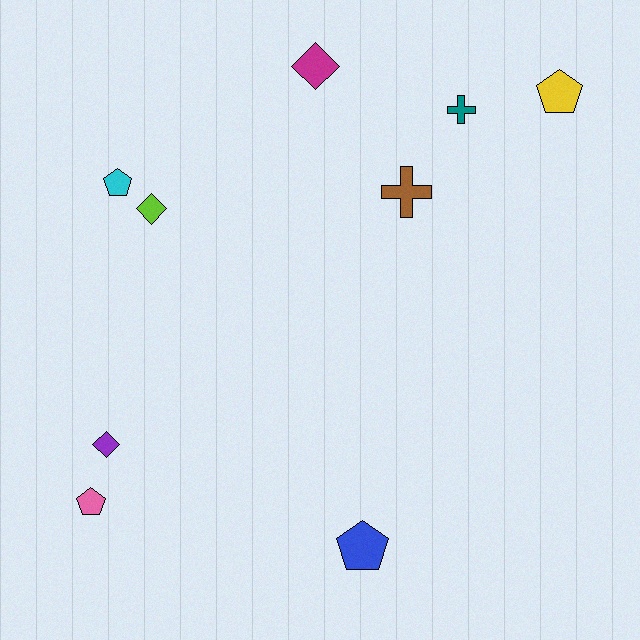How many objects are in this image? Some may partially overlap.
There are 9 objects.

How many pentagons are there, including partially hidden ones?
There are 4 pentagons.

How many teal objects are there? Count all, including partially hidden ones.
There is 1 teal object.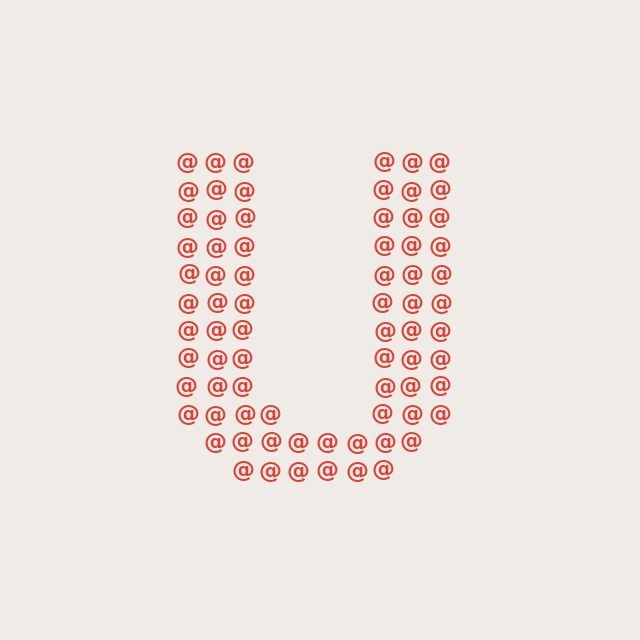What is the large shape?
The large shape is the letter U.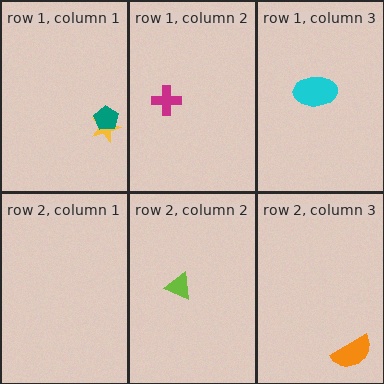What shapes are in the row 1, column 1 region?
The yellow star, the teal pentagon.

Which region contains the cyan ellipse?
The row 1, column 3 region.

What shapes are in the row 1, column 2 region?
The magenta cross.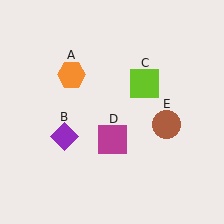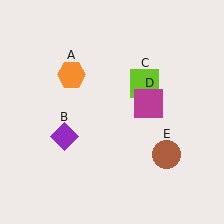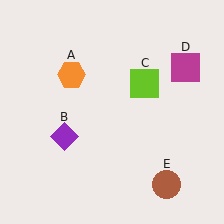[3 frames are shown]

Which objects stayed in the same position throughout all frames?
Orange hexagon (object A) and purple diamond (object B) and lime square (object C) remained stationary.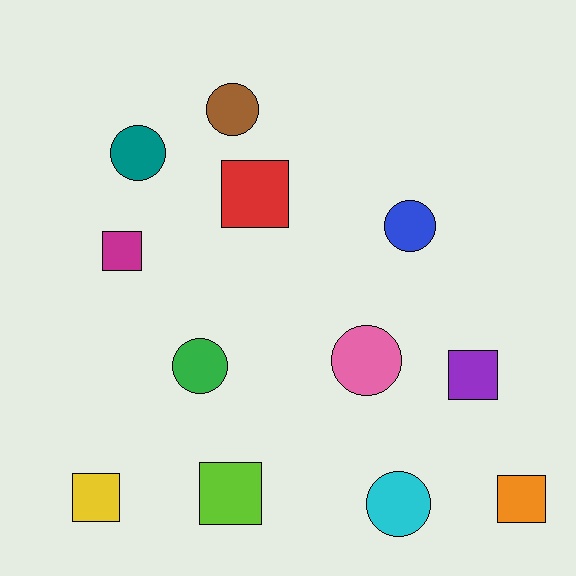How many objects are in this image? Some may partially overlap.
There are 12 objects.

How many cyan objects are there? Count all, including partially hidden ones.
There is 1 cyan object.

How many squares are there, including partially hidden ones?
There are 6 squares.